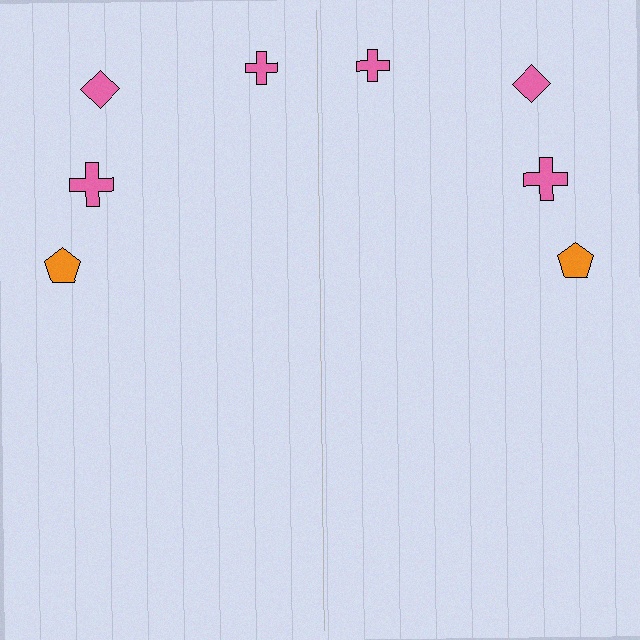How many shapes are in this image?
There are 8 shapes in this image.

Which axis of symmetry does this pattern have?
The pattern has a vertical axis of symmetry running through the center of the image.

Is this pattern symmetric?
Yes, this pattern has bilateral (reflection) symmetry.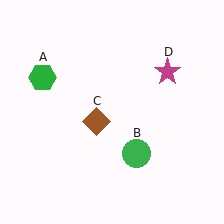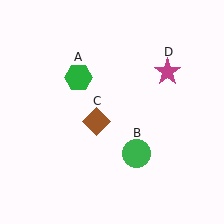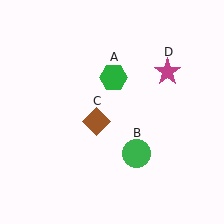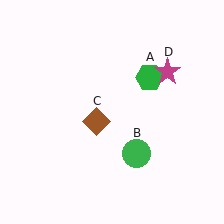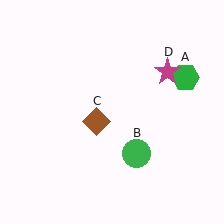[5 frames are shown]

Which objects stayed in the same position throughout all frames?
Green circle (object B) and brown diamond (object C) and magenta star (object D) remained stationary.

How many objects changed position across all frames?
1 object changed position: green hexagon (object A).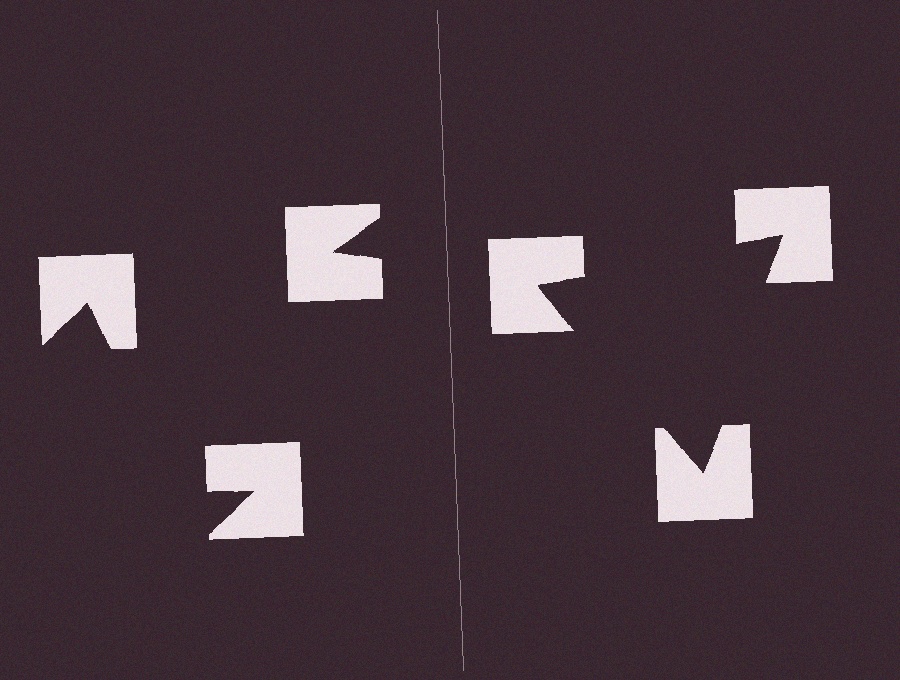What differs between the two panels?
The notched squares are positioned identically on both sides; only the wedge orientations differ. On the right they align to a triangle; on the left they are misaligned.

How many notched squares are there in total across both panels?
6 — 3 on each side.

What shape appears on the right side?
An illusory triangle.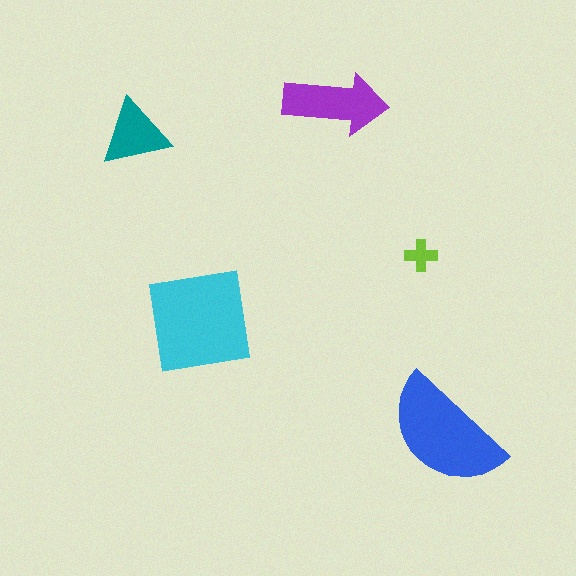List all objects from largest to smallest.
The cyan square, the blue semicircle, the purple arrow, the teal triangle, the lime cross.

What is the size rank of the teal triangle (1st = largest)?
4th.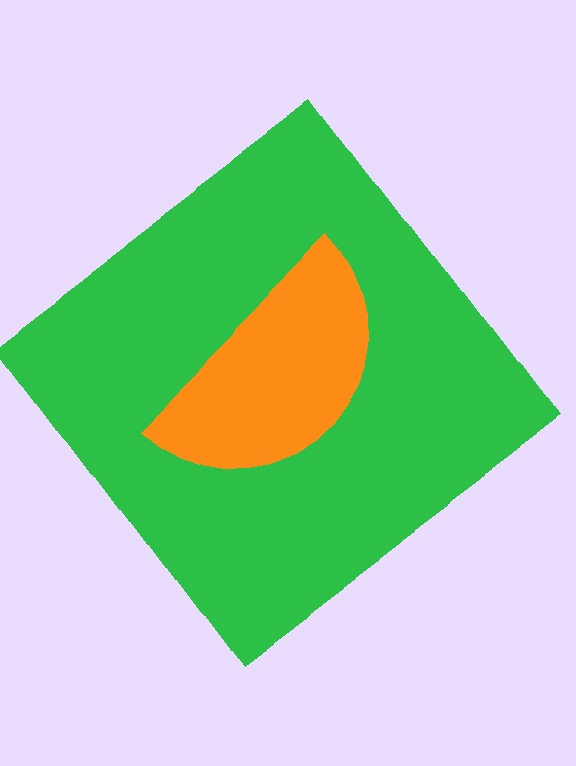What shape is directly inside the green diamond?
The orange semicircle.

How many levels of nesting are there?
2.